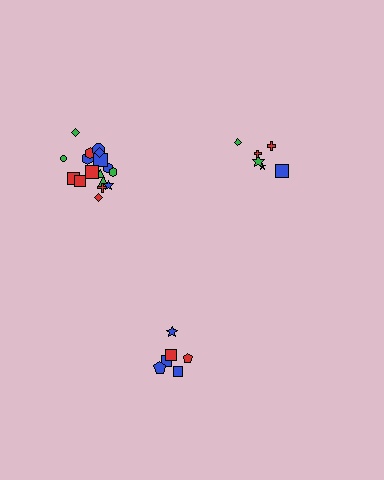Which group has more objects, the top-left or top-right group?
The top-left group.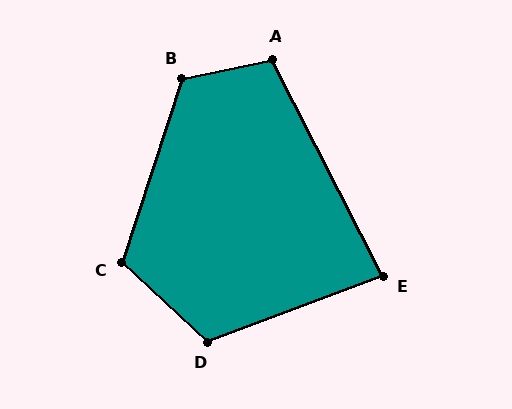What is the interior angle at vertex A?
Approximately 105 degrees (obtuse).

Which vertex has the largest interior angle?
B, at approximately 120 degrees.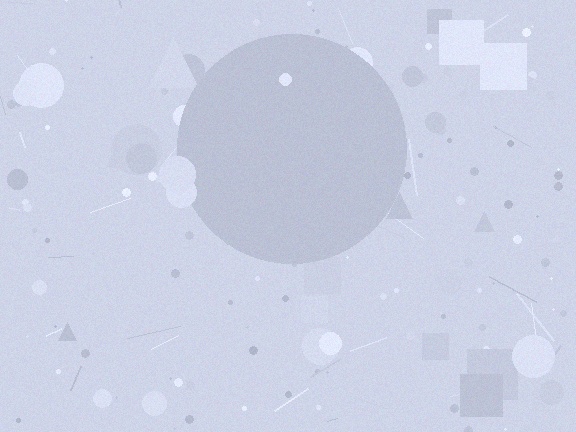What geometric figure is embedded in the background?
A circle is embedded in the background.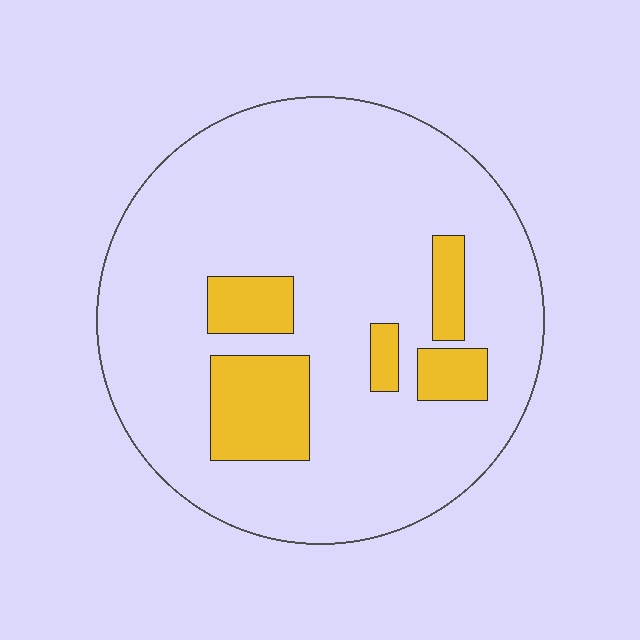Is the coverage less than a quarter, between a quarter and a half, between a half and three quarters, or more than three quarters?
Less than a quarter.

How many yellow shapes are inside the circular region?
5.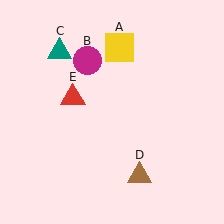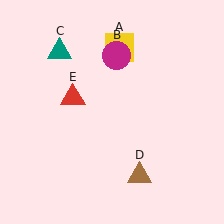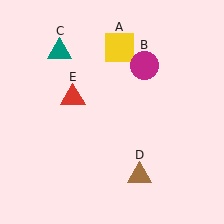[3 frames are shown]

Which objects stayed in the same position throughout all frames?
Yellow square (object A) and teal triangle (object C) and brown triangle (object D) and red triangle (object E) remained stationary.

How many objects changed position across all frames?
1 object changed position: magenta circle (object B).